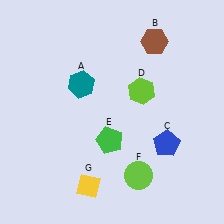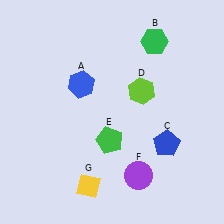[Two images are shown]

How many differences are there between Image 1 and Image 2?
There are 3 differences between the two images.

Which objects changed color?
A changed from teal to blue. B changed from brown to green. F changed from lime to purple.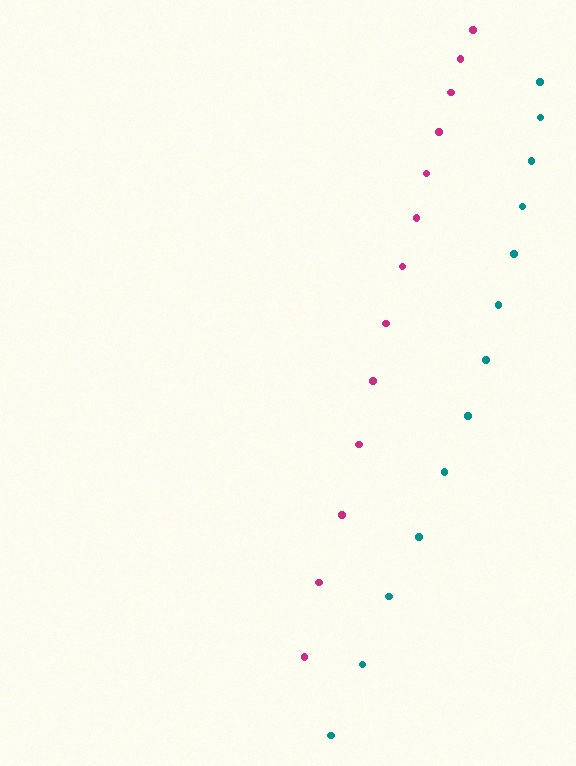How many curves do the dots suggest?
There are 2 distinct paths.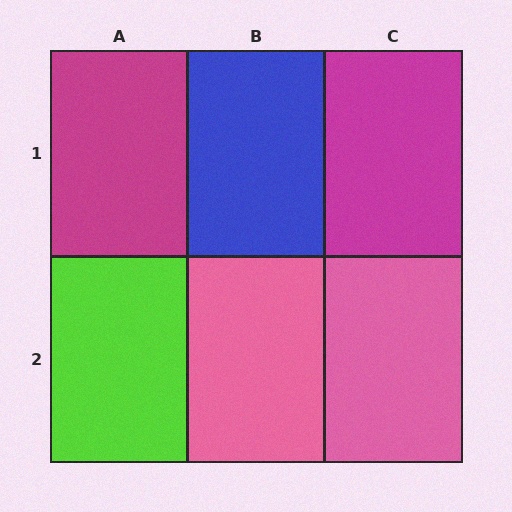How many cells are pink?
2 cells are pink.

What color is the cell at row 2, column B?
Pink.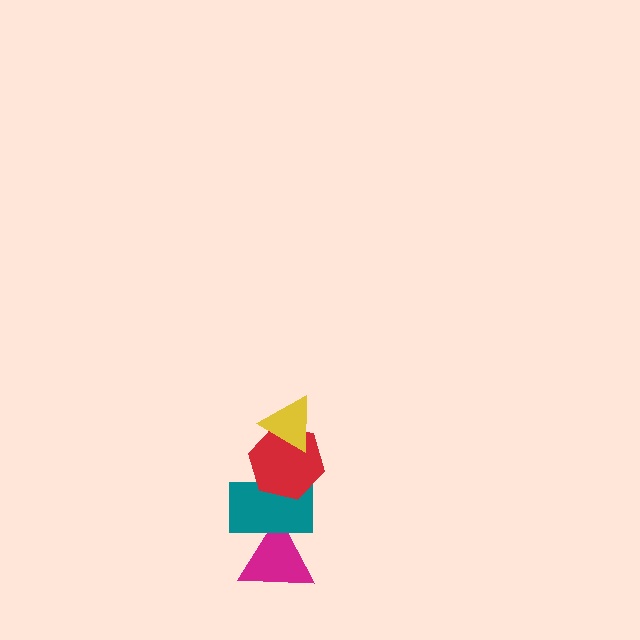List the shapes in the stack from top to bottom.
From top to bottom: the yellow triangle, the red hexagon, the teal rectangle, the magenta triangle.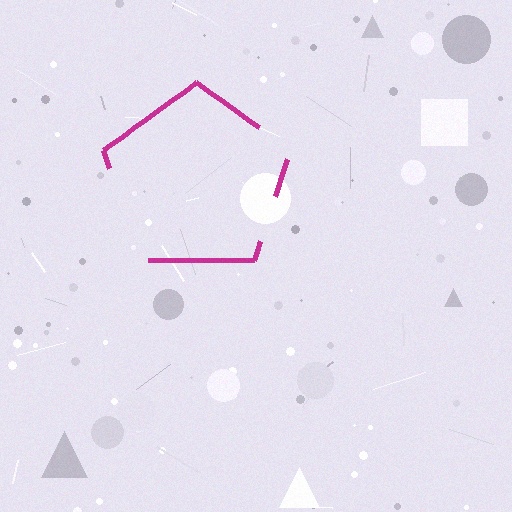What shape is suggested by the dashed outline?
The dashed outline suggests a pentagon.